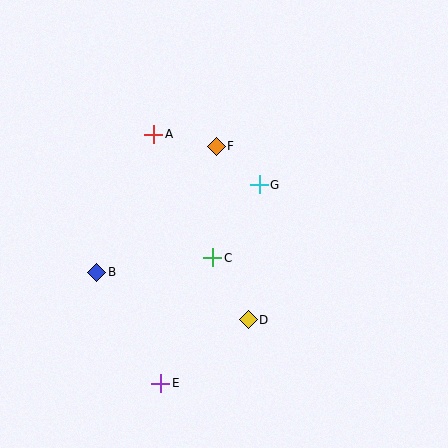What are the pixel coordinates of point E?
Point E is at (161, 383).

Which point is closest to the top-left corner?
Point A is closest to the top-left corner.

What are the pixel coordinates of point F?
Point F is at (216, 146).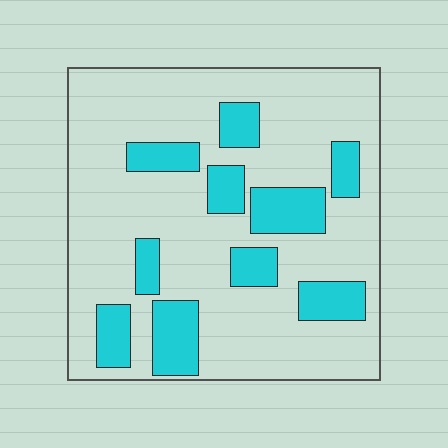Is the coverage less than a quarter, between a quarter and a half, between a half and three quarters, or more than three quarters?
Less than a quarter.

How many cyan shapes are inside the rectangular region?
10.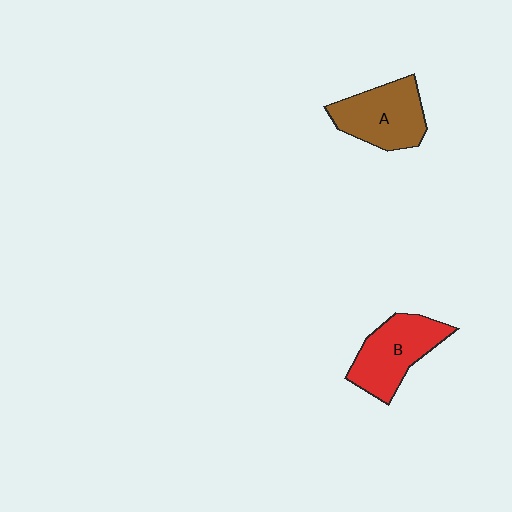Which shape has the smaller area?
Shape A (brown).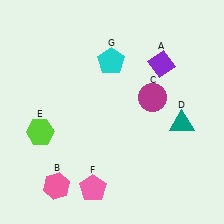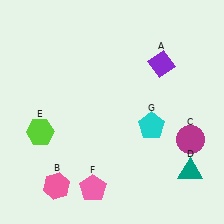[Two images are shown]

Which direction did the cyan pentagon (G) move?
The cyan pentagon (G) moved down.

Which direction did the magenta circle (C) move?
The magenta circle (C) moved down.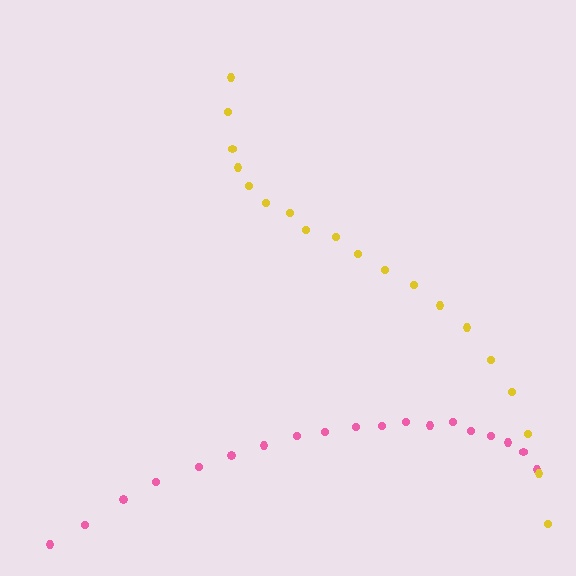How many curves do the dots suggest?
There are 2 distinct paths.